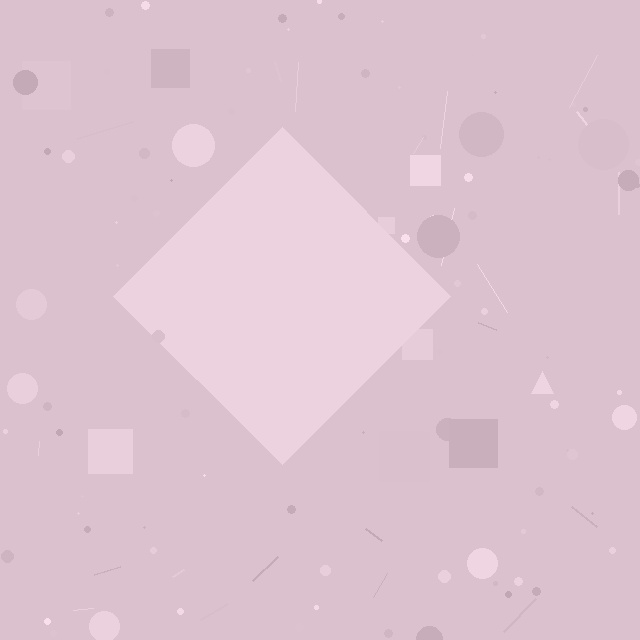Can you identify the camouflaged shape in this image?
The camouflaged shape is a diamond.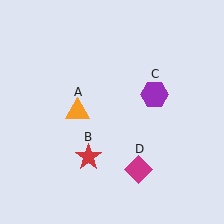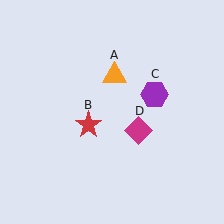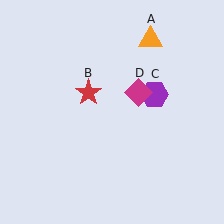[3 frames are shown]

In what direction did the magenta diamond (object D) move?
The magenta diamond (object D) moved up.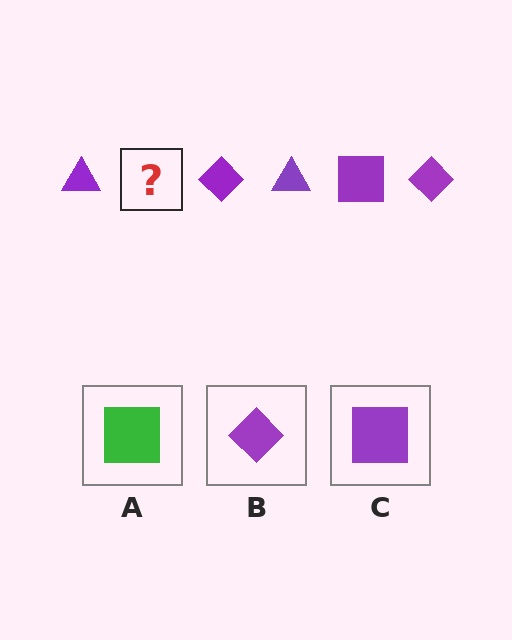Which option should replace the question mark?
Option C.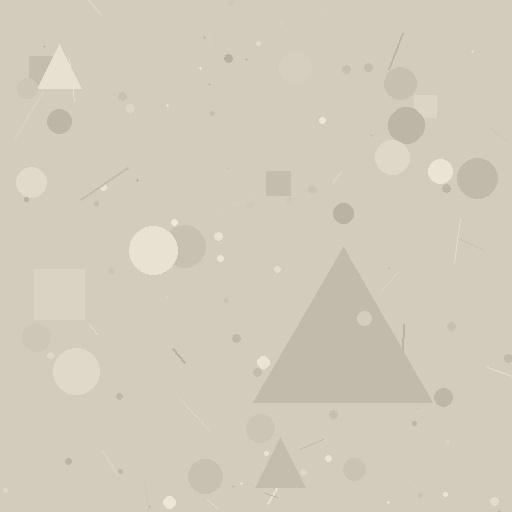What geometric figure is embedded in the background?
A triangle is embedded in the background.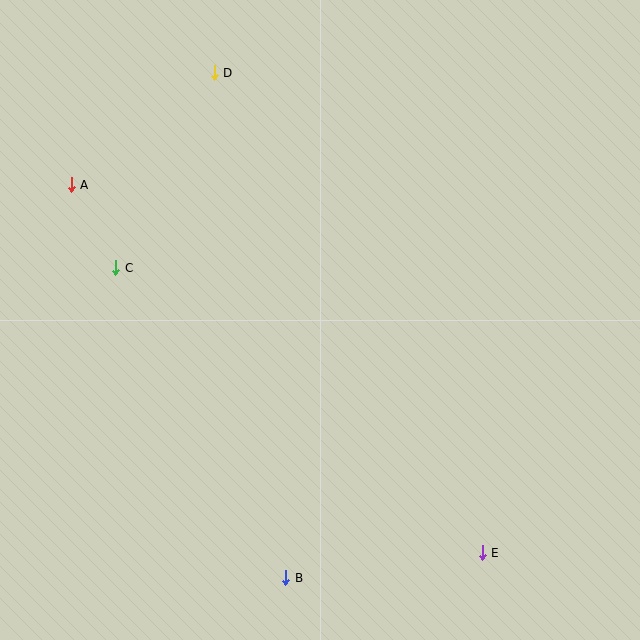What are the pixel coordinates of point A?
Point A is at (71, 185).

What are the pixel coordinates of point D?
Point D is at (214, 73).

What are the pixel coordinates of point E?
Point E is at (482, 553).